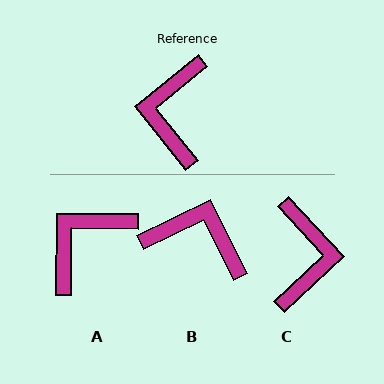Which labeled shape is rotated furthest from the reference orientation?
C, about 176 degrees away.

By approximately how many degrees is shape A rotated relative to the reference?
Approximately 39 degrees clockwise.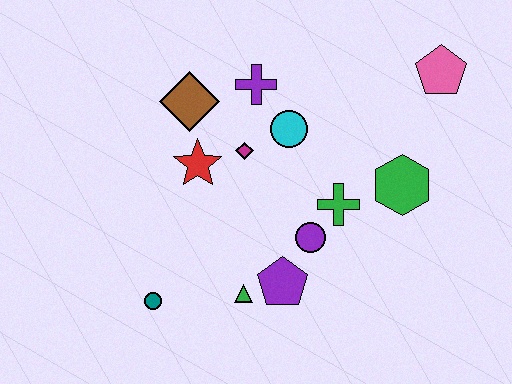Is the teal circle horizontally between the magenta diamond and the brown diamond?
No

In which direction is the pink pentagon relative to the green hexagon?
The pink pentagon is above the green hexagon.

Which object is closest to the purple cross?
The cyan circle is closest to the purple cross.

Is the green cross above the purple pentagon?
Yes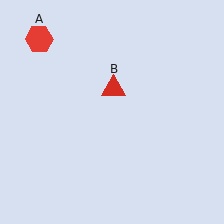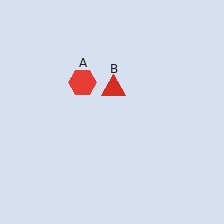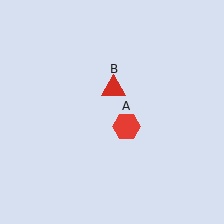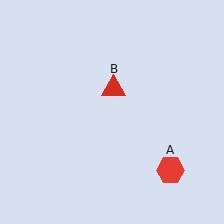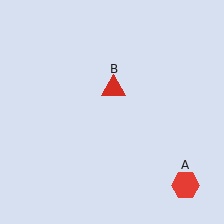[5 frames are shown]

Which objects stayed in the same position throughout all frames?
Red triangle (object B) remained stationary.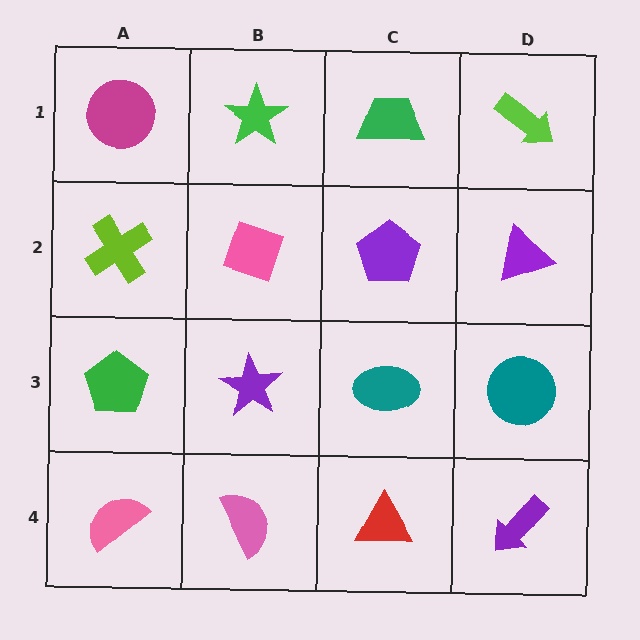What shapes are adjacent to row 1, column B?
A pink diamond (row 2, column B), a magenta circle (row 1, column A), a green trapezoid (row 1, column C).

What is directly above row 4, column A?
A green pentagon.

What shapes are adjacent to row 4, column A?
A green pentagon (row 3, column A), a pink semicircle (row 4, column B).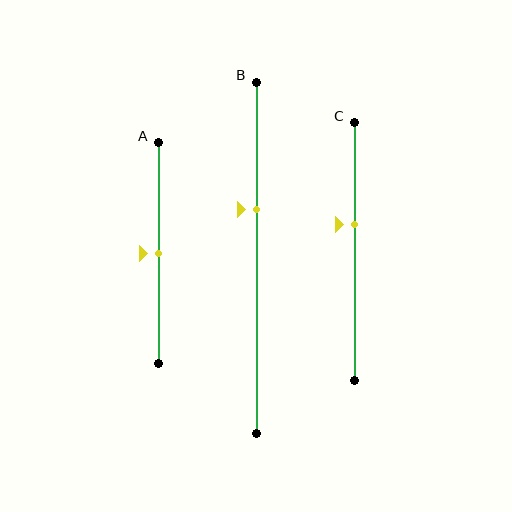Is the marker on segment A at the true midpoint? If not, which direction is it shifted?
Yes, the marker on segment A is at the true midpoint.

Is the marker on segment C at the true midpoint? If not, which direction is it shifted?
No, the marker on segment C is shifted upward by about 11% of the segment length.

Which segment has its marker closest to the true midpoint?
Segment A has its marker closest to the true midpoint.